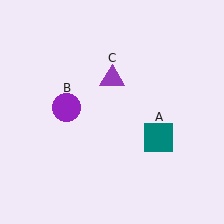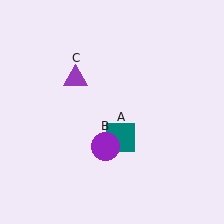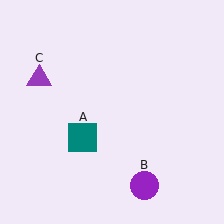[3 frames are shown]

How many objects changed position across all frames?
3 objects changed position: teal square (object A), purple circle (object B), purple triangle (object C).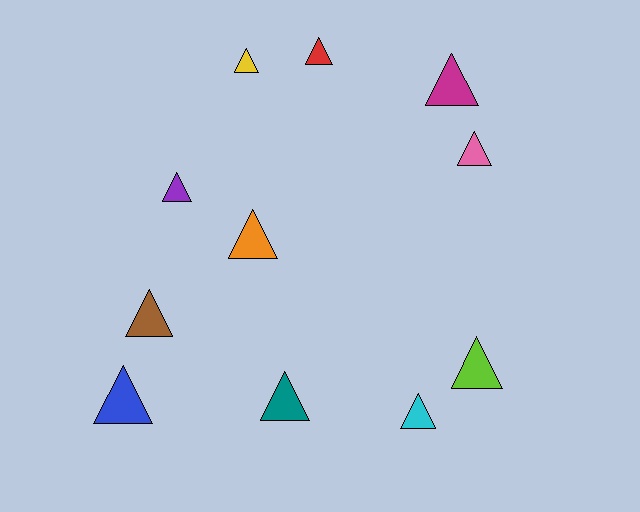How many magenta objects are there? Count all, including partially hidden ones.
There is 1 magenta object.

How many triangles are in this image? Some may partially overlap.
There are 11 triangles.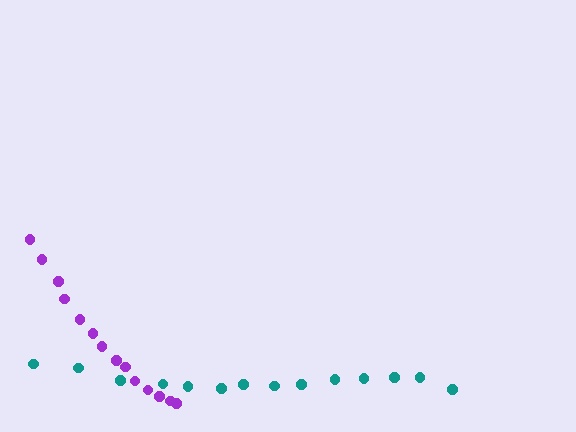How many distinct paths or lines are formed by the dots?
There are 2 distinct paths.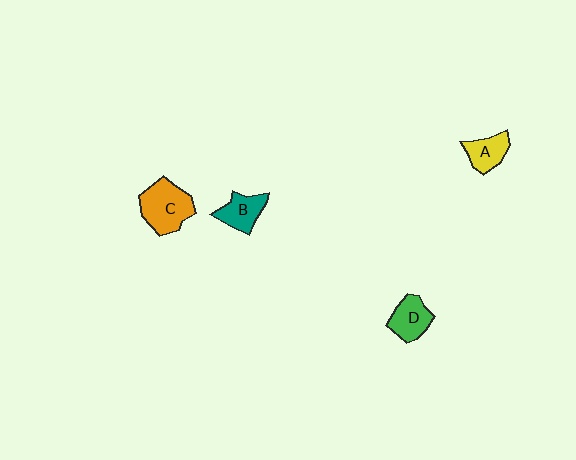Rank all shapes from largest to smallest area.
From largest to smallest: C (orange), D (green), B (teal), A (yellow).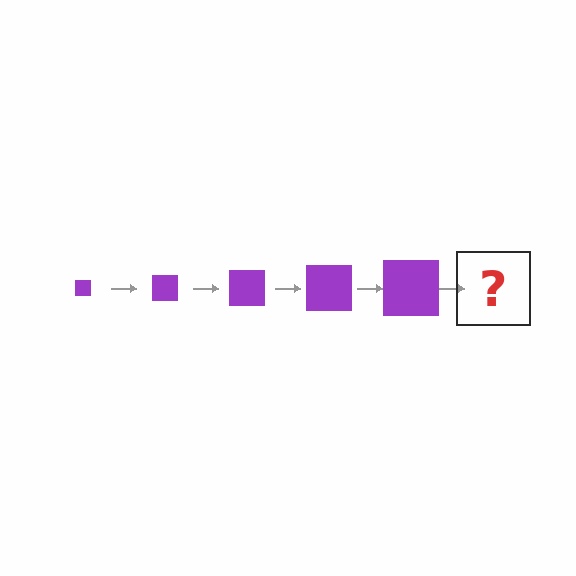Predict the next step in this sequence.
The next step is a purple square, larger than the previous one.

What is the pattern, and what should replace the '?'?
The pattern is that the square gets progressively larger each step. The '?' should be a purple square, larger than the previous one.